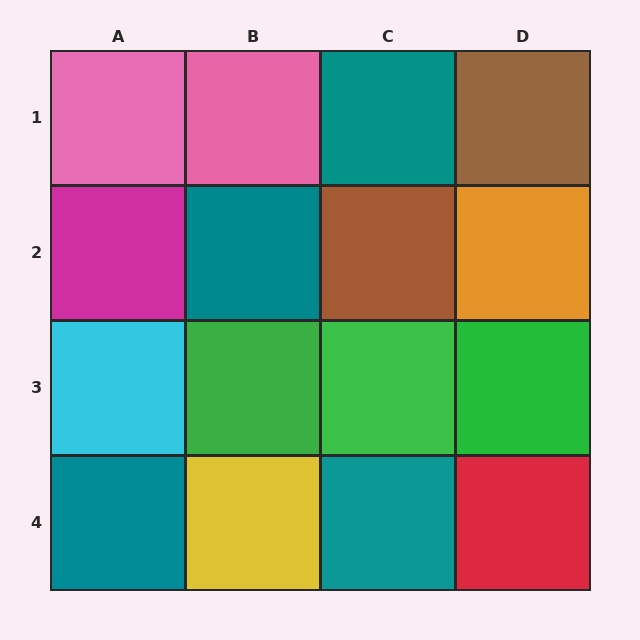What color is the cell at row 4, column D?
Red.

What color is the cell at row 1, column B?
Pink.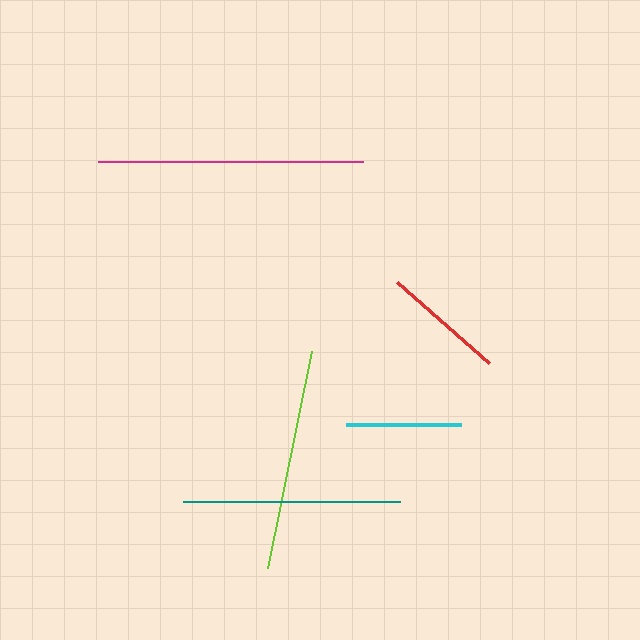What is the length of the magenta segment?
The magenta segment is approximately 264 pixels long.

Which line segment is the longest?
The magenta line is the longest at approximately 264 pixels.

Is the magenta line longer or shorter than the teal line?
The magenta line is longer than the teal line.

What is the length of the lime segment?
The lime segment is approximately 221 pixels long.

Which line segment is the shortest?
The cyan line is the shortest at approximately 116 pixels.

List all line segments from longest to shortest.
From longest to shortest: magenta, lime, teal, red, cyan.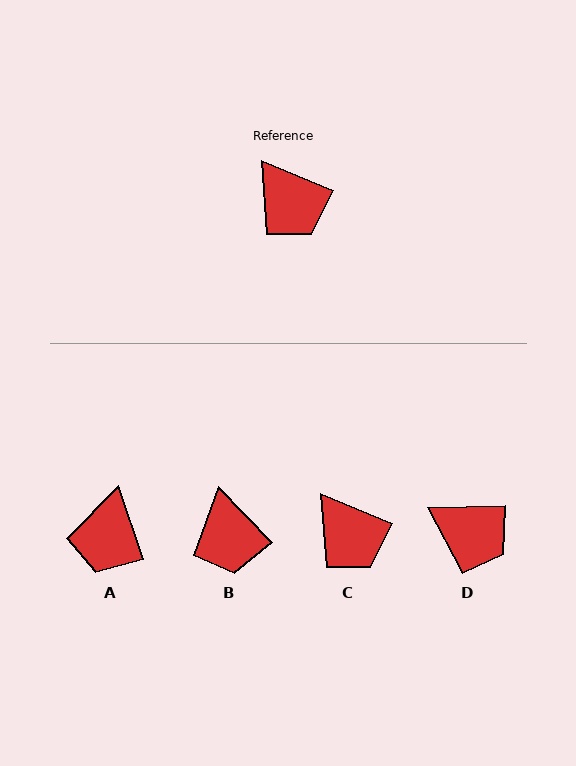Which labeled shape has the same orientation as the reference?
C.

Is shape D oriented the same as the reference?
No, it is off by about 24 degrees.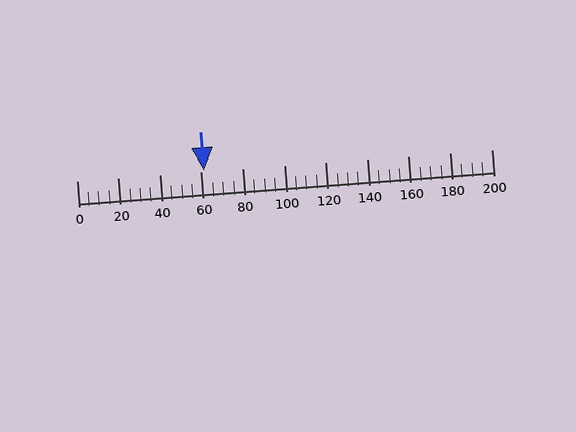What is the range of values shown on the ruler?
The ruler shows values from 0 to 200.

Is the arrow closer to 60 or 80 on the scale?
The arrow is closer to 60.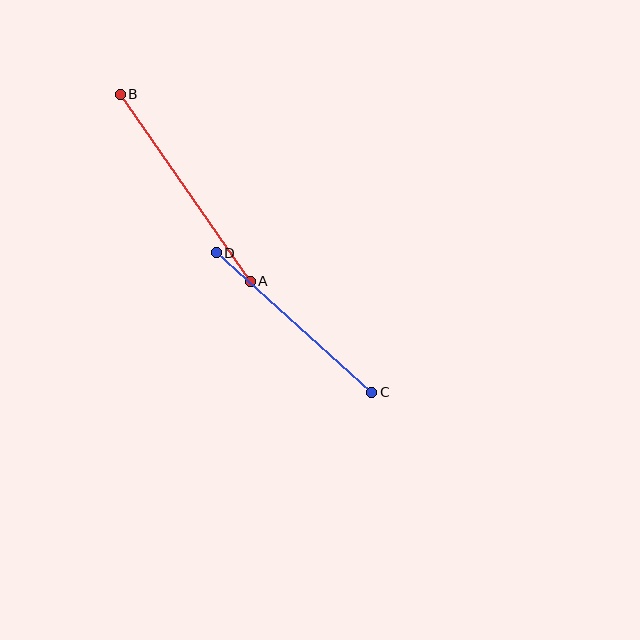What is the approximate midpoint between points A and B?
The midpoint is at approximately (185, 188) pixels.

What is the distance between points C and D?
The distance is approximately 209 pixels.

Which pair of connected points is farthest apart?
Points A and B are farthest apart.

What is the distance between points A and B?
The distance is approximately 228 pixels.